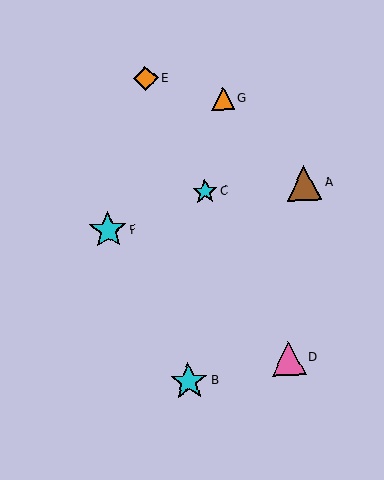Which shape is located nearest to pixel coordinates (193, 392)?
The cyan star (labeled B) at (189, 382) is nearest to that location.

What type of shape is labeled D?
Shape D is a pink triangle.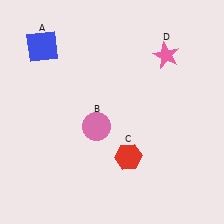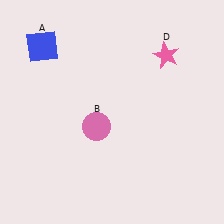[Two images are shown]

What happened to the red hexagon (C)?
The red hexagon (C) was removed in Image 2. It was in the bottom-right area of Image 1.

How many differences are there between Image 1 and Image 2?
There is 1 difference between the two images.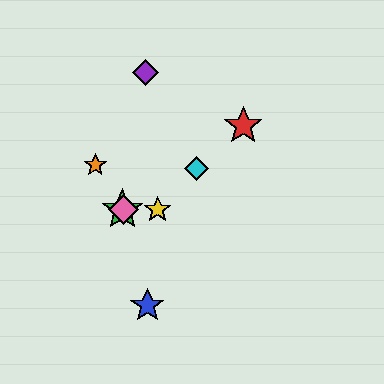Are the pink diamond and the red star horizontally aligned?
No, the pink diamond is at y≈210 and the red star is at y≈126.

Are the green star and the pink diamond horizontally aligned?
Yes, both are at y≈210.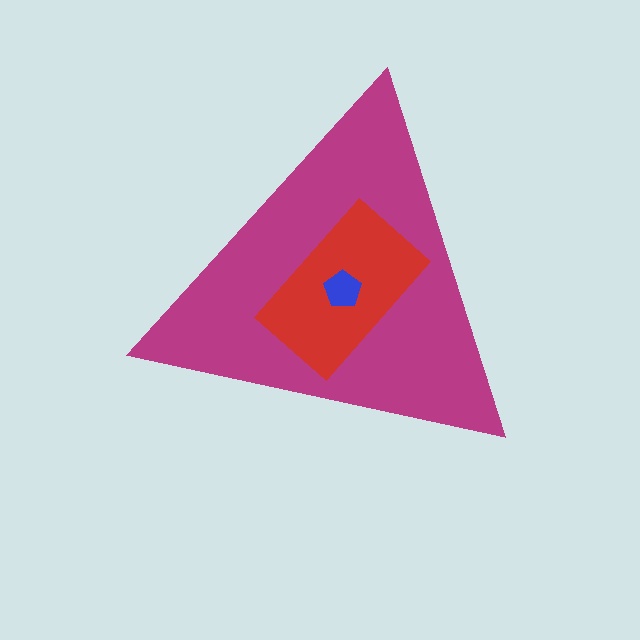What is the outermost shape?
The magenta triangle.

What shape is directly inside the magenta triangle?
The red rectangle.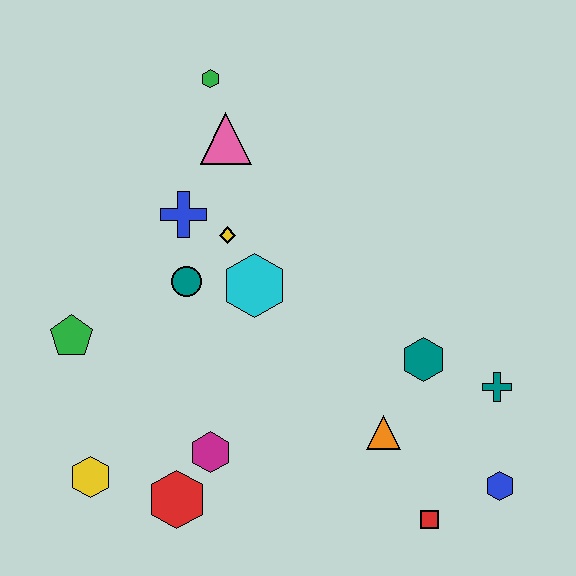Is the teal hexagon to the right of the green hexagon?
Yes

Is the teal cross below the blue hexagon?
No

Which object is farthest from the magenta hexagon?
The green hexagon is farthest from the magenta hexagon.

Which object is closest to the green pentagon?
The teal circle is closest to the green pentagon.